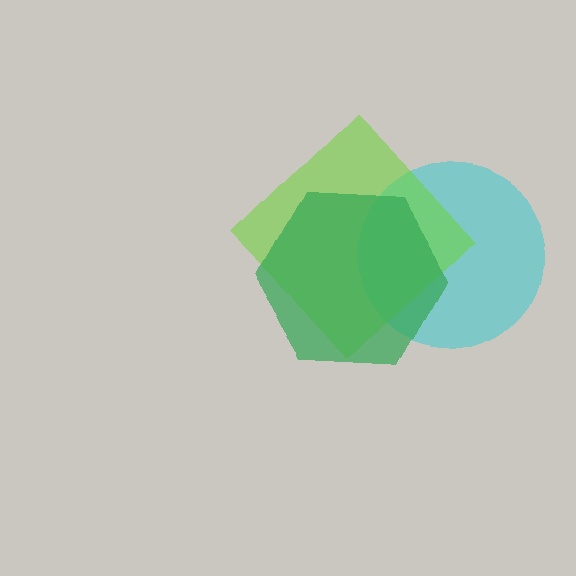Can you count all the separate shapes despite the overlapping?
Yes, there are 3 separate shapes.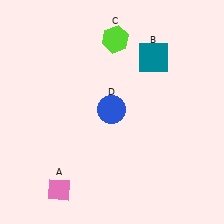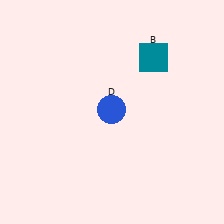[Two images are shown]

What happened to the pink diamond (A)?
The pink diamond (A) was removed in Image 2. It was in the bottom-left area of Image 1.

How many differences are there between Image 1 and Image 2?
There are 2 differences between the two images.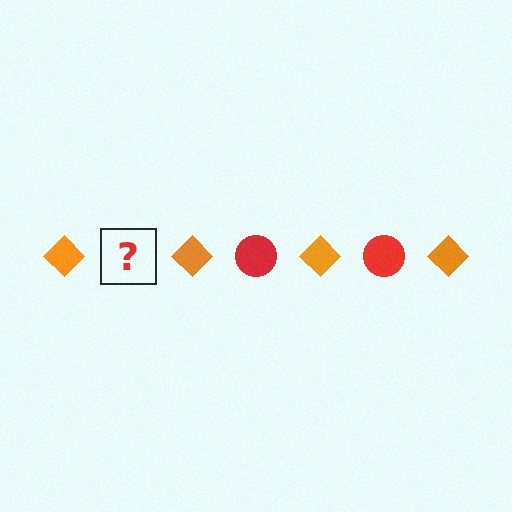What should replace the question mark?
The question mark should be replaced with a red circle.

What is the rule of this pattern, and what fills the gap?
The rule is that the pattern alternates between orange diamond and red circle. The gap should be filled with a red circle.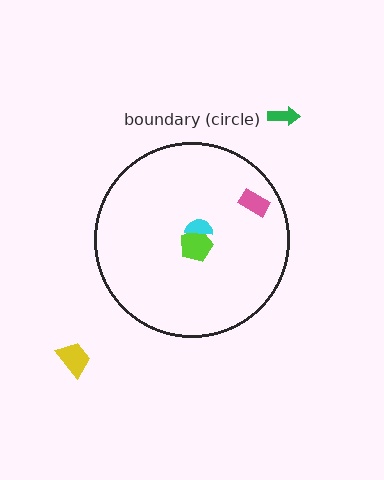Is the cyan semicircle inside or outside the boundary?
Inside.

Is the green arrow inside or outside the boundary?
Outside.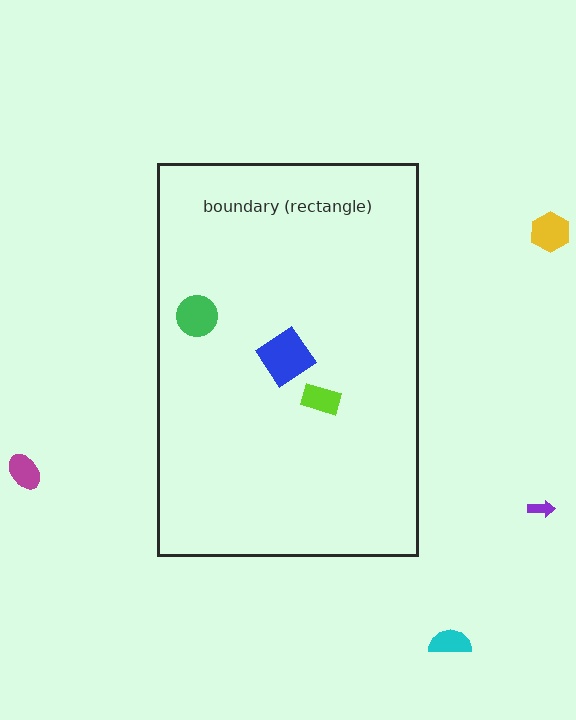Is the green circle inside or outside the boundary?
Inside.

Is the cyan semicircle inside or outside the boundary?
Outside.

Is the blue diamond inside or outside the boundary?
Inside.